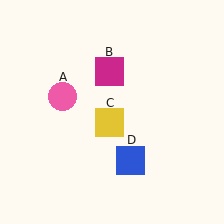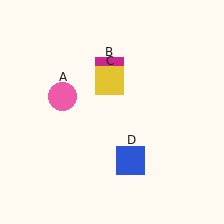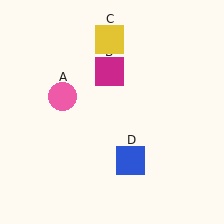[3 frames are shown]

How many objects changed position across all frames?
1 object changed position: yellow square (object C).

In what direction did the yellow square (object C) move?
The yellow square (object C) moved up.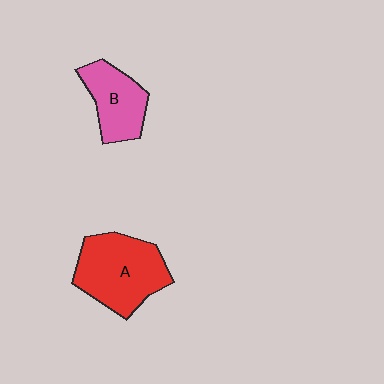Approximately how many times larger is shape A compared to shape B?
Approximately 1.5 times.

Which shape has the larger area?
Shape A (red).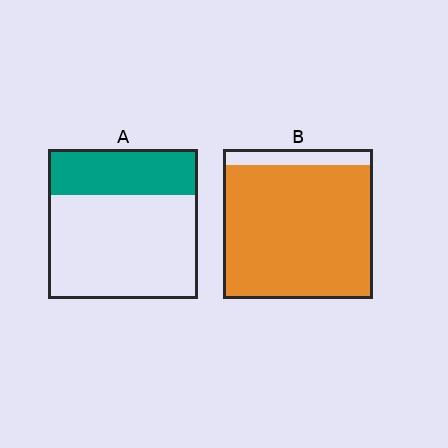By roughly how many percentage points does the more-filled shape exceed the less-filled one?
By roughly 60 percentage points (B over A).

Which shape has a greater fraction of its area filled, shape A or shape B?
Shape B.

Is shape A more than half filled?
No.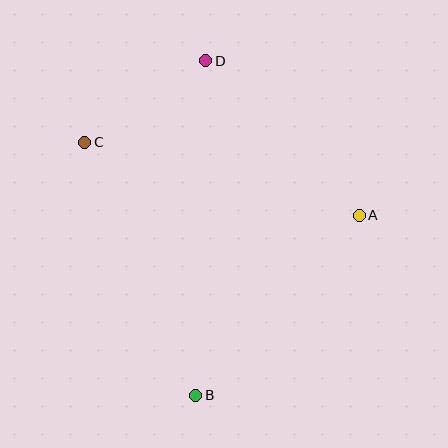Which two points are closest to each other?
Points C and D are closest to each other.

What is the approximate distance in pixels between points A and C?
The distance between A and C is approximately 284 pixels.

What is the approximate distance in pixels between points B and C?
The distance between B and C is approximately 276 pixels.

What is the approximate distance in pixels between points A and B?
The distance between A and B is approximately 243 pixels.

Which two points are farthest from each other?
Points B and D are farthest from each other.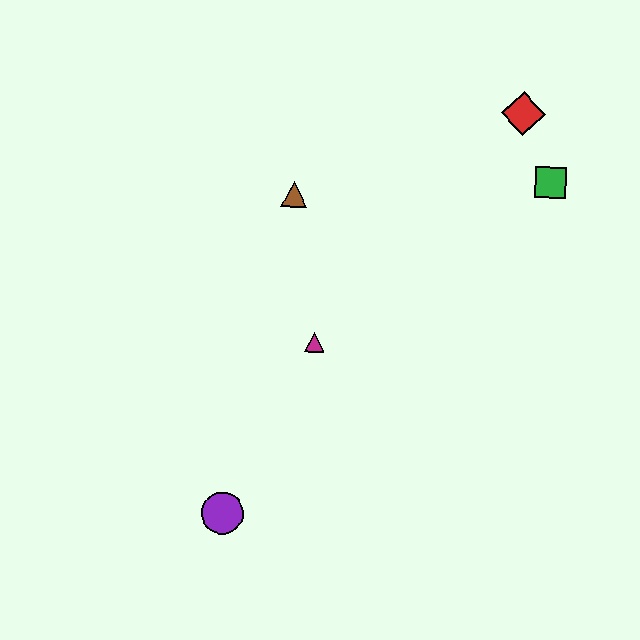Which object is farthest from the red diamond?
The purple circle is farthest from the red diamond.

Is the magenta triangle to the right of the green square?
No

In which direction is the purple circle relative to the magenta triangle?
The purple circle is below the magenta triangle.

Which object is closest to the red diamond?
The green square is closest to the red diamond.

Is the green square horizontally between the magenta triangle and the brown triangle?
No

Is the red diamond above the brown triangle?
Yes